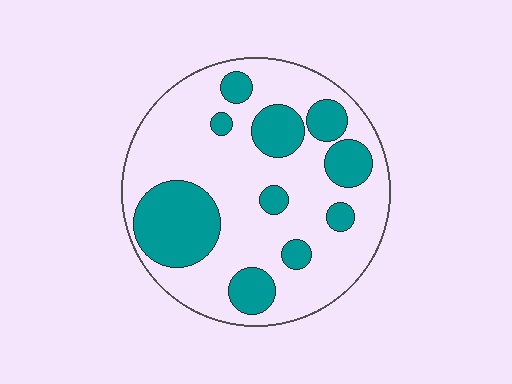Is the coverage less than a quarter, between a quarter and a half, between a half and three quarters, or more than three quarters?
Between a quarter and a half.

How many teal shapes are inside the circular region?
10.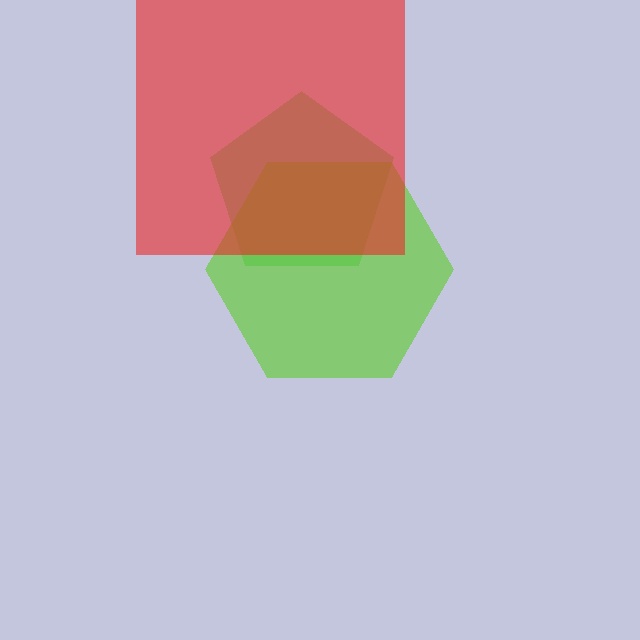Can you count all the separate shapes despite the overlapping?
Yes, there are 3 separate shapes.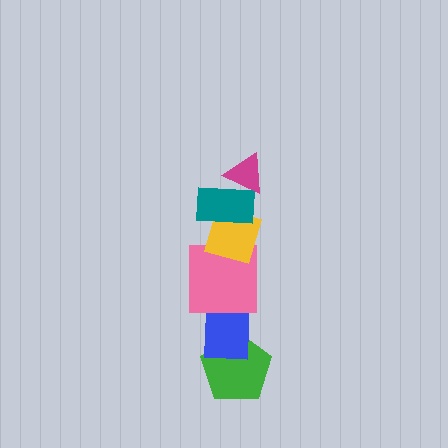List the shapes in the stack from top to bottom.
From top to bottom: the magenta triangle, the teal rectangle, the yellow diamond, the pink square, the blue rectangle, the green pentagon.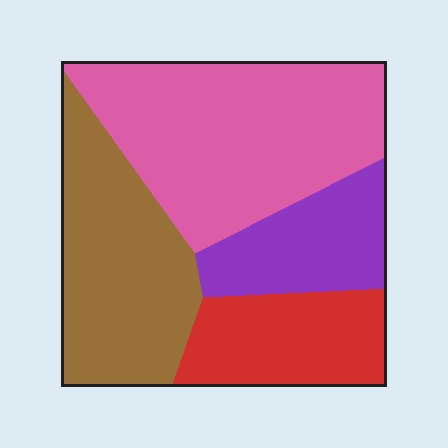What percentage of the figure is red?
Red takes up between a sixth and a third of the figure.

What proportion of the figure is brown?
Brown takes up between a quarter and a half of the figure.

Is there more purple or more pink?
Pink.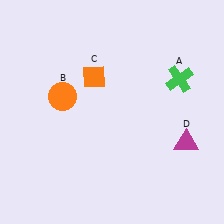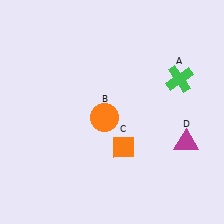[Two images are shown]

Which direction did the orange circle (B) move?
The orange circle (B) moved right.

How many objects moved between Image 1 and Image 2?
2 objects moved between the two images.